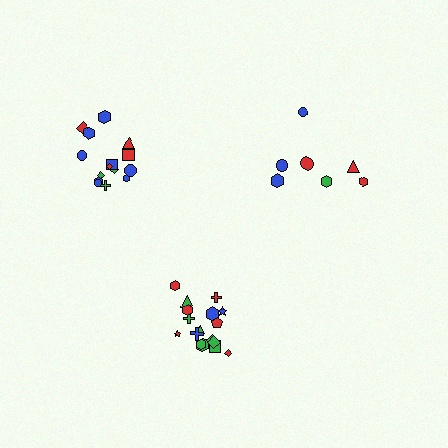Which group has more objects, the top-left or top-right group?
The top-left group.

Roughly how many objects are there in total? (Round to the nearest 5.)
Roughly 40 objects in total.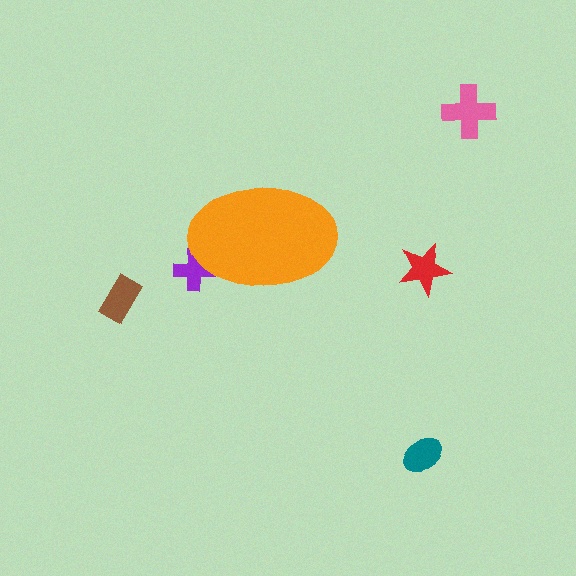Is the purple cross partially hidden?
Yes, the purple cross is partially hidden behind the orange ellipse.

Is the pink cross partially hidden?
No, the pink cross is fully visible.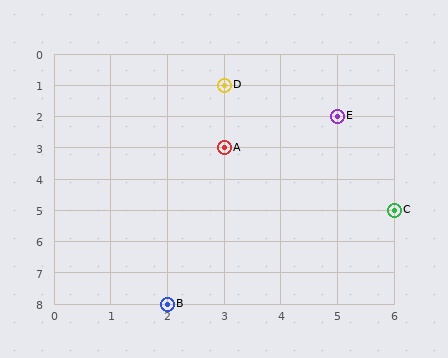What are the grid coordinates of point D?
Point D is at grid coordinates (3, 1).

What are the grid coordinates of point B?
Point B is at grid coordinates (2, 8).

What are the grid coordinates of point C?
Point C is at grid coordinates (6, 5).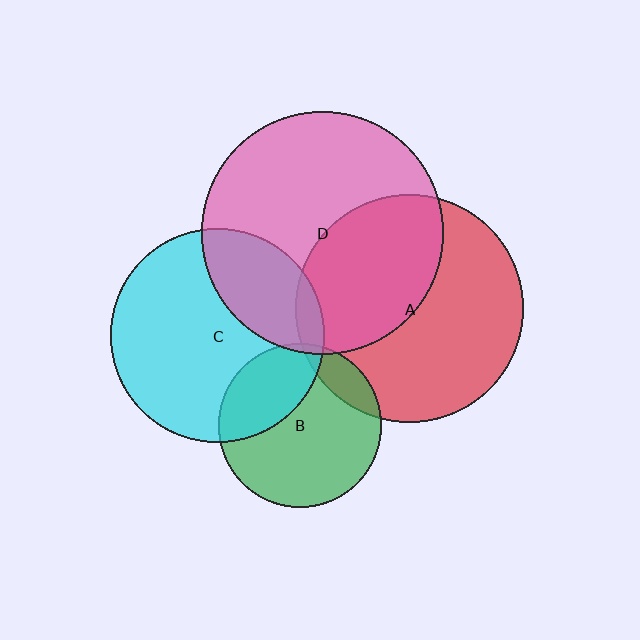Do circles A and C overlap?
Yes.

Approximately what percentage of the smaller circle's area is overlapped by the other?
Approximately 5%.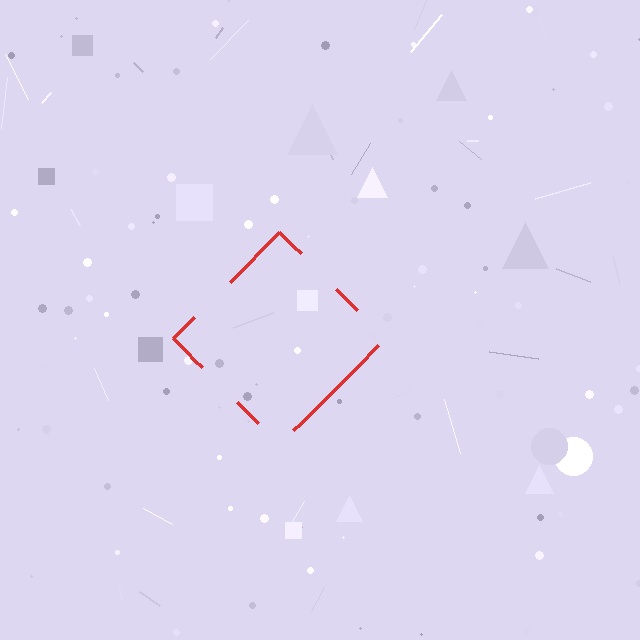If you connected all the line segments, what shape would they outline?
They would outline a diamond.